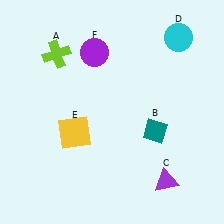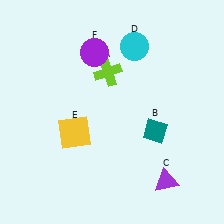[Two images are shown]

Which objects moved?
The objects that moved are: the lime cross (A), the cyan circle (D).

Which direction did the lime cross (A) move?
The lime cross (A) moved right.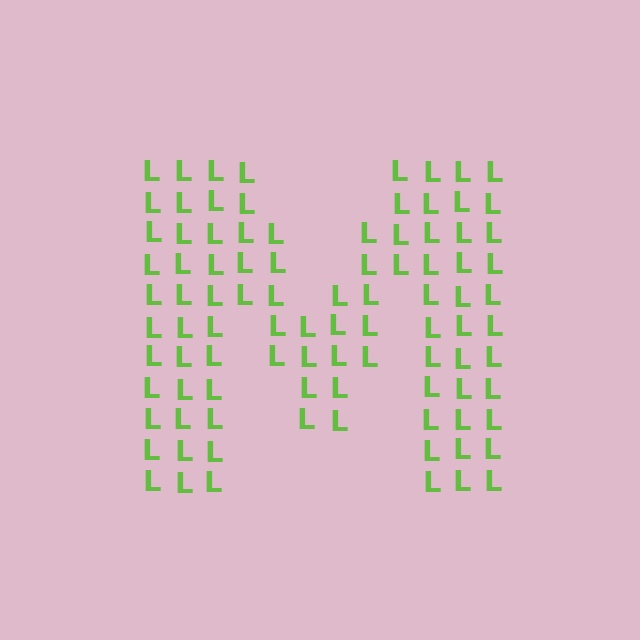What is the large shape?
The large shape is the letter M.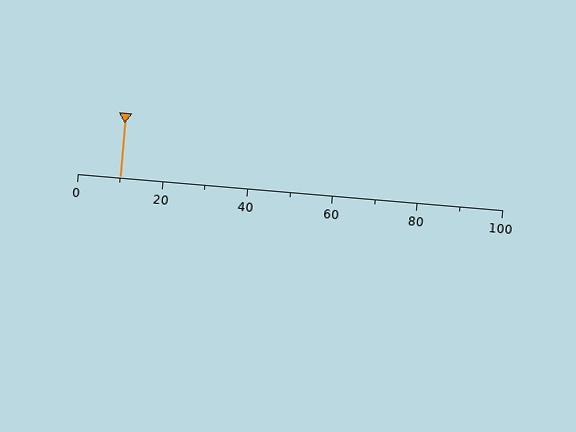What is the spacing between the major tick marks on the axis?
The major ticks are spaced 20 apart.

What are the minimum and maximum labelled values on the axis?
The axis runs from 0 to 100.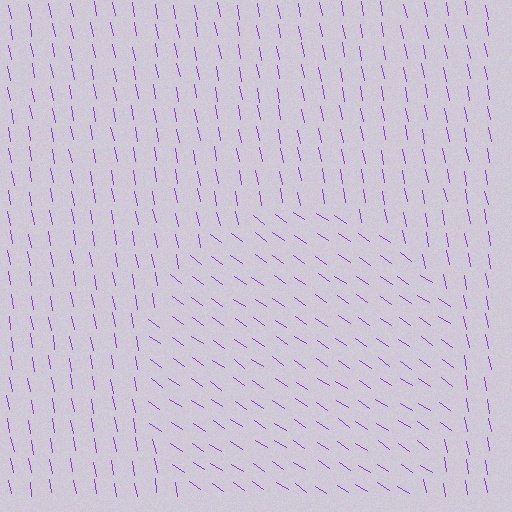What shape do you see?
I see a circle.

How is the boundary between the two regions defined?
The boundary is defined purely by a change in line orientation (approximately 45 degrees difference). All lines are the same color and thickness.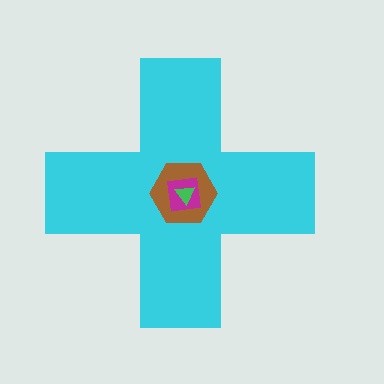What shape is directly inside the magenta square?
The green triangle.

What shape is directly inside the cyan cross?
The brown hexagon.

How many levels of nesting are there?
4.